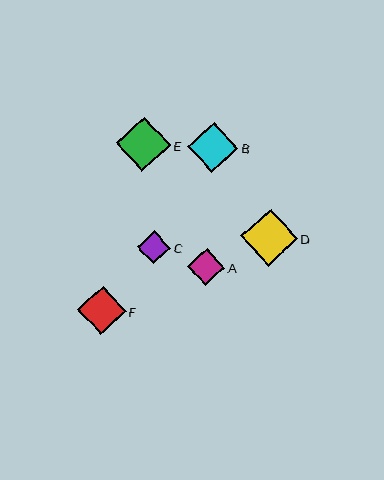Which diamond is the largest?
Diamond D is the largest with a size of approximately 57 pixels.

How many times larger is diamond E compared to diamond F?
Diamond E is approximately 1.1 times the size of diamond F.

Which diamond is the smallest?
Diamond C is the smallest with a size of approximately 33 pixels.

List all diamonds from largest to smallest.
From largest to smallest: D, E, B, F, A, C.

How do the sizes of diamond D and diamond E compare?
Diamond D and diamond E are approximately the same size.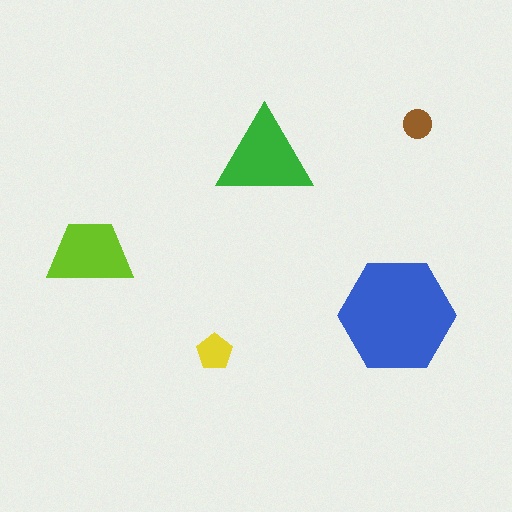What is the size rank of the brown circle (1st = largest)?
5th.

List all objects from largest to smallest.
The blue hexagon, the green triangle, the lime trapezoid, the yellow pentagon, the brown circle.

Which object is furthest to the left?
The lime trapezoid is leftmost.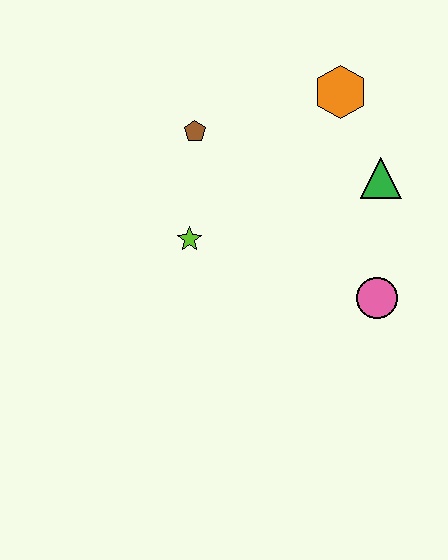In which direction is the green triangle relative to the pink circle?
The green triangle is above the pink circle.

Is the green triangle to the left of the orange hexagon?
No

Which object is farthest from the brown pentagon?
The pink circle is farthest from the brown pentagon.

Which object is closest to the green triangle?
The orange hexagon is closest to the green triangle.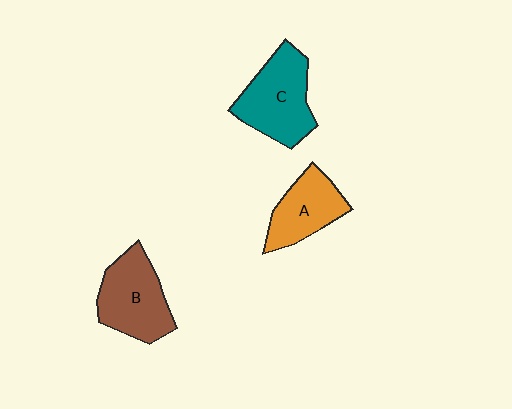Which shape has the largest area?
Shape C (teal).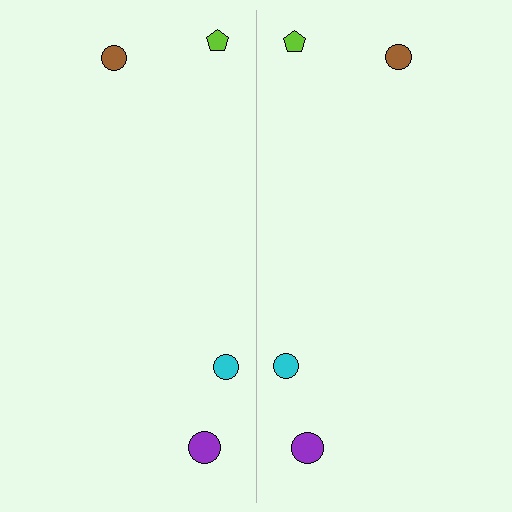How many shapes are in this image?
There are 8 shapes in this image.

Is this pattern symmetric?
Yes, this pattern has bilateral (reflection) symmetry.